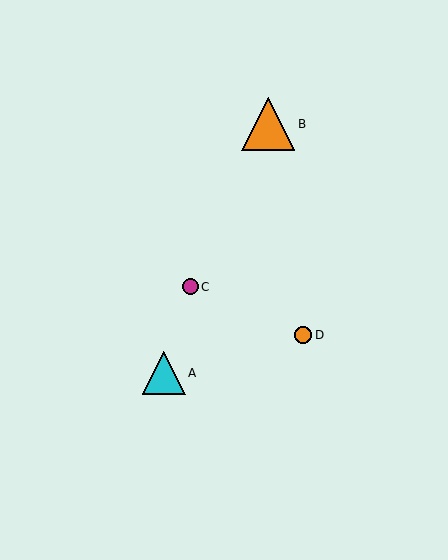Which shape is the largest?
The orange triangle (labeled B) is the largest.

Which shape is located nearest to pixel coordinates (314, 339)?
The orange circle (labeled D) at (303, 335) is nearest to that location.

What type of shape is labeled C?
Shape C is a magenta circle.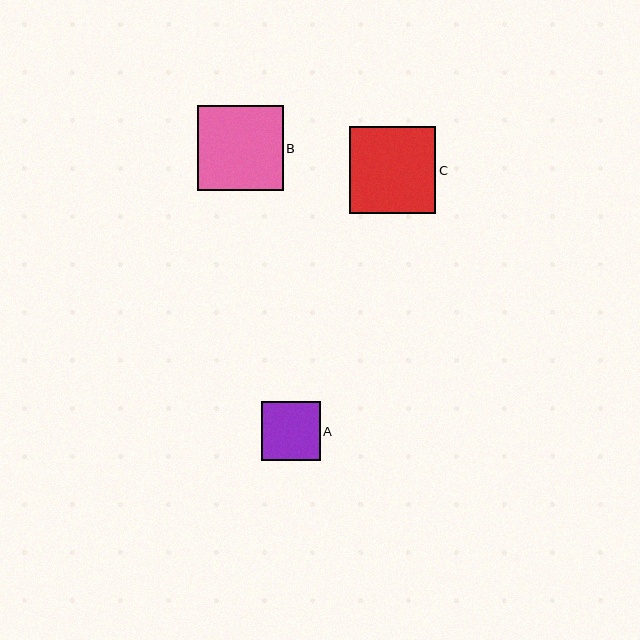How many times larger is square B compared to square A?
Square B is approximately 1.5 times the size of square A.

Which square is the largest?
Square C is the largest with a size of approximately 86 pixels.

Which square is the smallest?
Square A is the smallest with a size of approximately 59 pixels.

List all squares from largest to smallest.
From largest to smallest: C, B, A.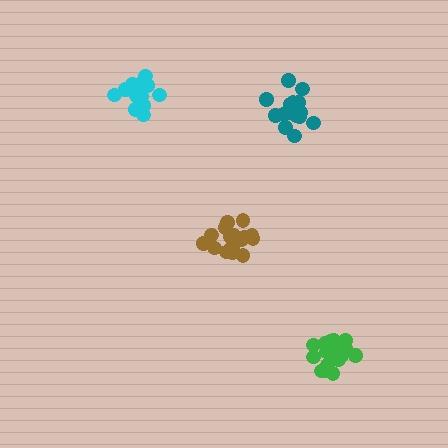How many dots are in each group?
Group 1: 15 dots, Group 2: 16 dots, Group 3: 19 dots, Group 4: 18 dots (68 total).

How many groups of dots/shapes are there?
There are 4 groups.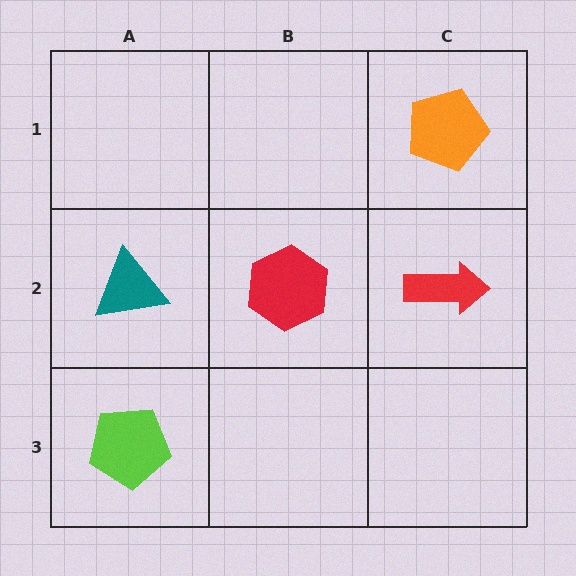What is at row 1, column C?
An orange pentagon.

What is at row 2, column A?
A teal triangle.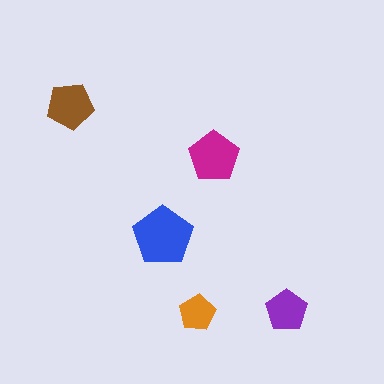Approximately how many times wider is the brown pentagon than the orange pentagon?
About 1.5 times wider.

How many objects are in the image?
There are 5 objects in the image.